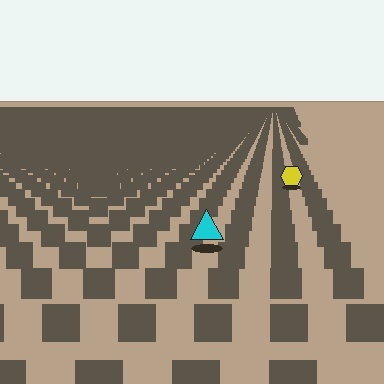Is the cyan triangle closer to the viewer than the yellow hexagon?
Yes. The cyan triangle is closer — you can tell from the texture gradient: the ground texture is coarser near it.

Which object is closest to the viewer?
The cyan triangle is closest. The texture marks near it are larger and more spread out.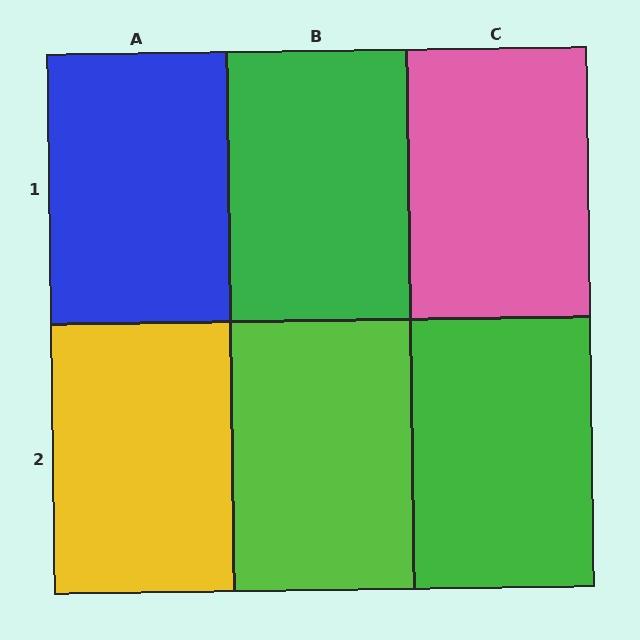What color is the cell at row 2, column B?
Lime.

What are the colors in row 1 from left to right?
Blue, green, pink.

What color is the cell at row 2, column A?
Yellow.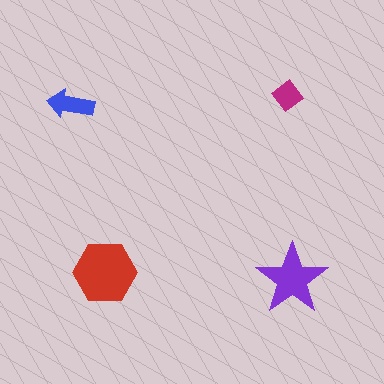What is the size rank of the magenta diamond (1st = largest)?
4th.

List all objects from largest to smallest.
The red hexagon, the purple star, the blue arrow, the magenta diamond.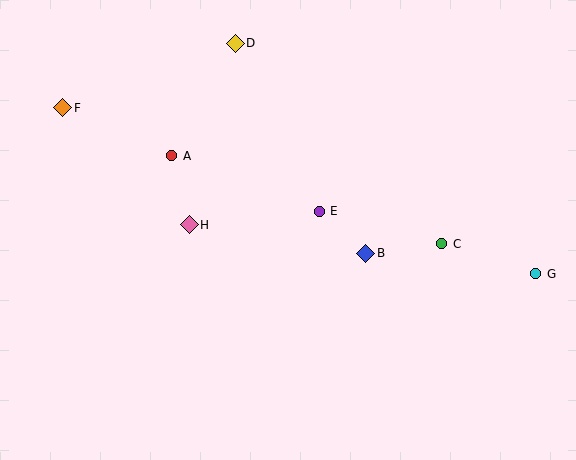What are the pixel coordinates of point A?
Point A is at (172, 156).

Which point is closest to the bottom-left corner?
Point H is closest to the bottom-left corner.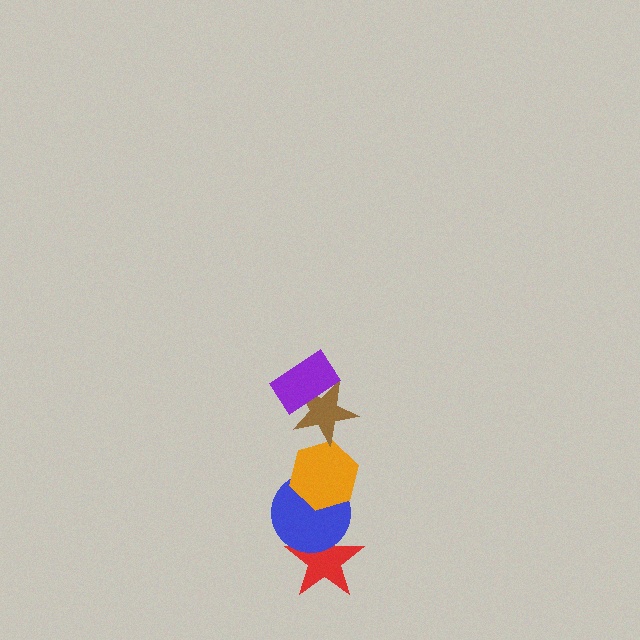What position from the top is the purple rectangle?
The purple rectangle is 1st from the top.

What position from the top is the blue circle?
The blue circle is 4th from the top.